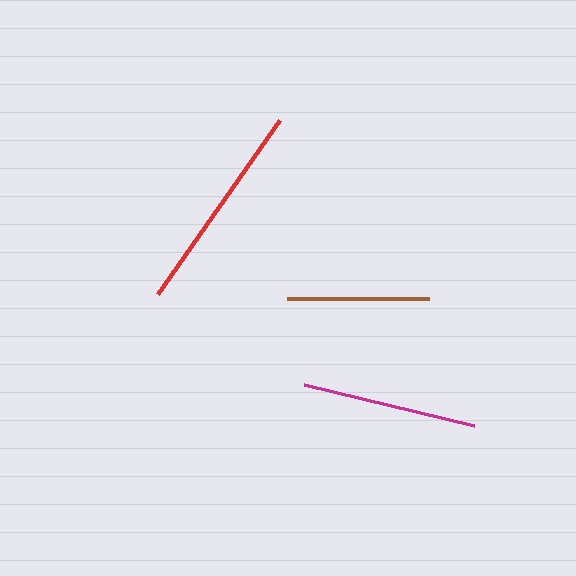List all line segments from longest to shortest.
From longest to shortest: red, magenta, brown.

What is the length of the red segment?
The red segment is approximately 212 pixels long.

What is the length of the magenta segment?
The magenta segment is approximately 175 pixels long.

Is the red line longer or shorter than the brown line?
The red line is longer than the brown line.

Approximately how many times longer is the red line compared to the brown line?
The red line is approximately 1.5 times the length of the brown line.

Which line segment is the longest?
The red line is the longest at approximately 212 pixels.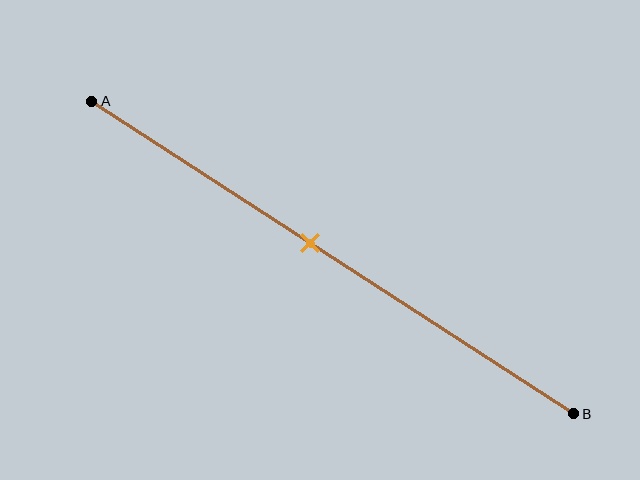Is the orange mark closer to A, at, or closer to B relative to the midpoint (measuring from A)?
The orange mark is closer to point A than the midpoint of segment AB.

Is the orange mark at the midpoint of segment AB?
No, the mark is at about 45% from A, not at the 50% midpoint.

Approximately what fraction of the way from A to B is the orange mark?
The orange mark is approximately 45% of the way from A to B.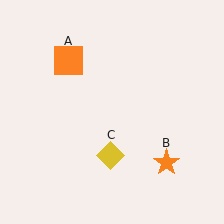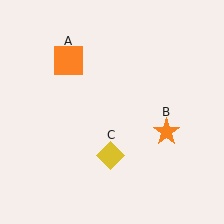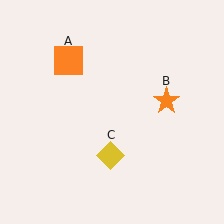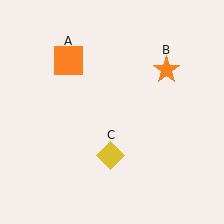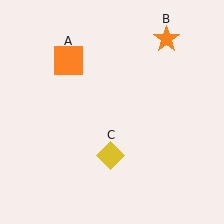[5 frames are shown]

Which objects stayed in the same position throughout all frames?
Orange square (object A) and yellow diamond (object C) remained stationary.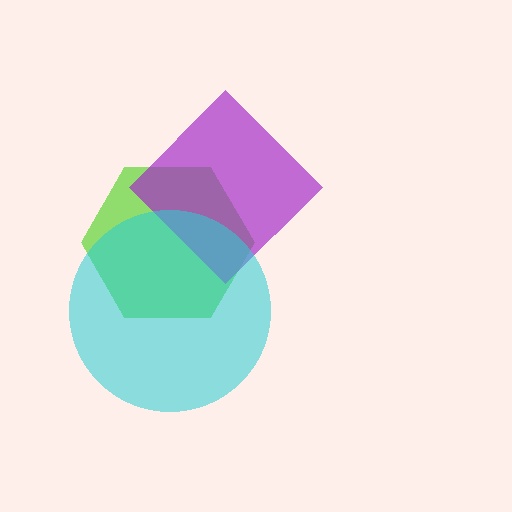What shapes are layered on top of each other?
The layered shapes are: a lime hexagon, a purple diamond, a cyan circle.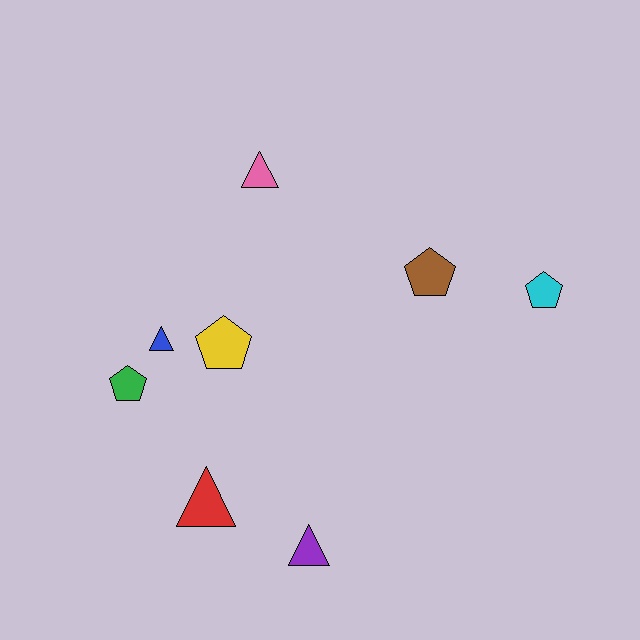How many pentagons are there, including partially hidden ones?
There are 4 pentagons.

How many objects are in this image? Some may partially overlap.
There are 8 objects.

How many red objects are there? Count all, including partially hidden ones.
There is 1 red object.